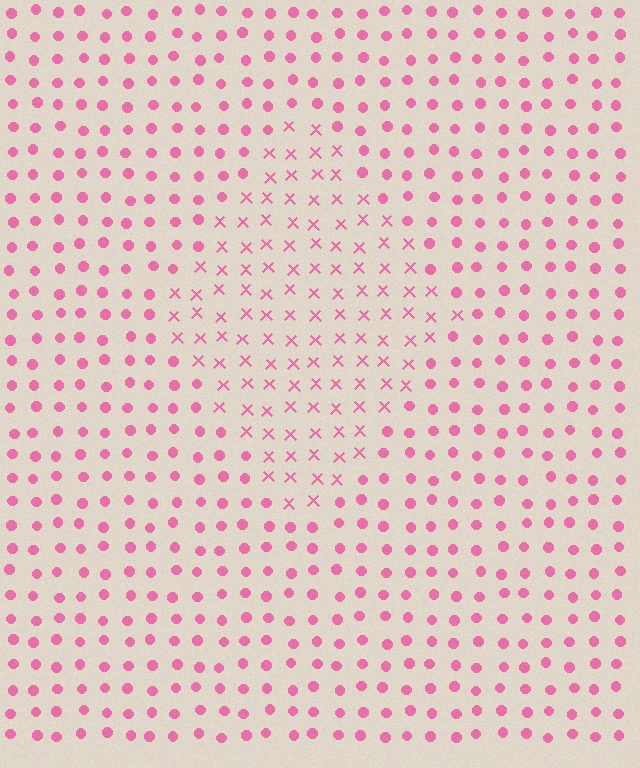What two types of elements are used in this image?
The image uses X marks inside the diamond region and circles outside it.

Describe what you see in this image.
The image is filled with small pink elements arranged in a uniform grid. A diamond-shaped region contains X marks, while the surrounding area contains circles. The boundary is defined purely by the change in element shape.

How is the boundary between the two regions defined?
The boundary is defined by a change in element shape: X marks inside vs. circles outside. All elements share the same color and spacing.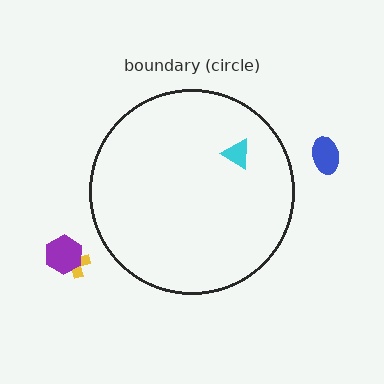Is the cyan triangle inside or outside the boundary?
Inside.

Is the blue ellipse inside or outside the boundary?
Outside.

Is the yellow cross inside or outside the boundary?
Outside.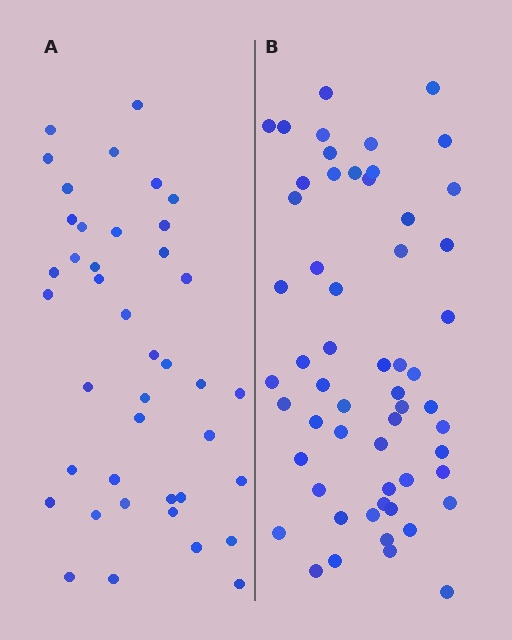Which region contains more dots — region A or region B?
Region B (the right region) has more dots.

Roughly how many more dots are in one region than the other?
Region B has approximately 15 more dots than region A.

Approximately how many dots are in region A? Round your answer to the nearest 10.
About 40 dots. (The exact count is 41, which rounds to 40.)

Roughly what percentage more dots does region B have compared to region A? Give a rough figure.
About 40% more.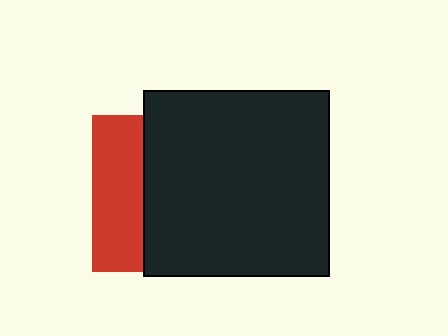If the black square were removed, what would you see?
You would see the complete red square.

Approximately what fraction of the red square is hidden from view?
Roughly 67% of the red square is hidden behind the black square.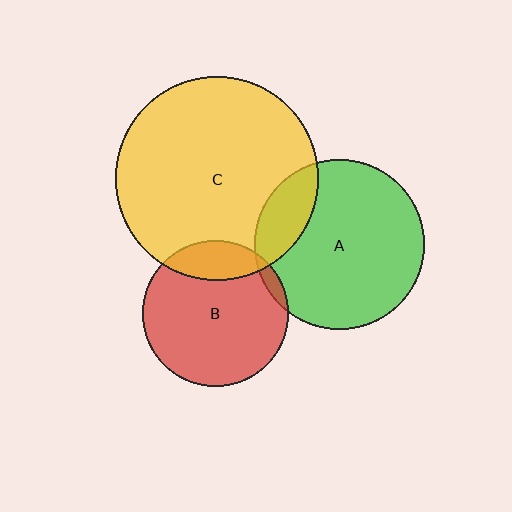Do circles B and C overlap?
Yes.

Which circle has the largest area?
Circle C (yellow).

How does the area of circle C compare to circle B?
Approximately 1.9 times.